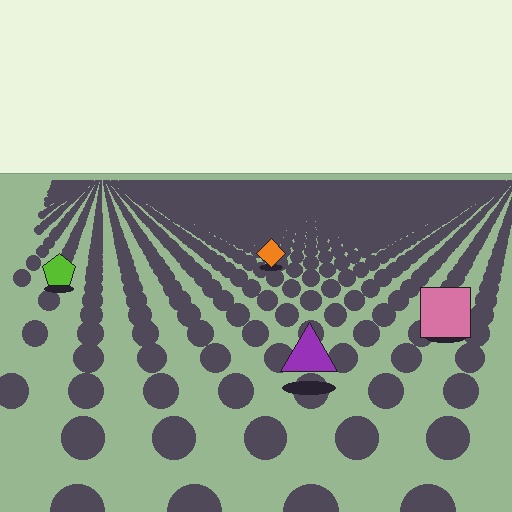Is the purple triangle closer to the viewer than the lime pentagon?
Yes. The purple triangle is closer — you can tell from the texture gradient: the ground texture is coarser near it.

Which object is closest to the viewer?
The purple triangle is closest. The texture marks near it are larger and more spread out.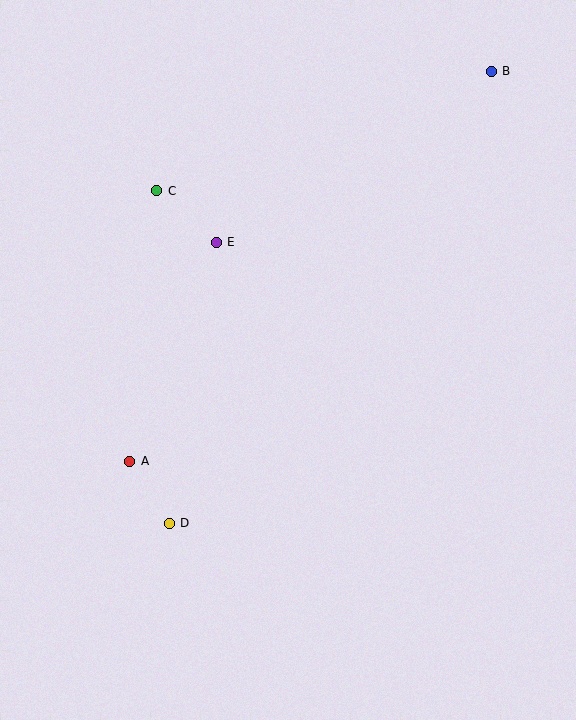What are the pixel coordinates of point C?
Point C is at (157, 191).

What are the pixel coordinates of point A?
Point A is at (130, 461).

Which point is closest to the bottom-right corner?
Point D is closest to the bottom-right corner.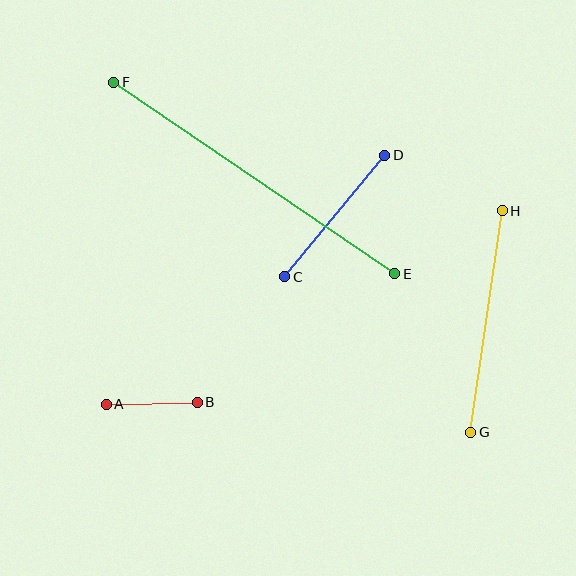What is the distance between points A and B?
The distance is approximately 91 pixels.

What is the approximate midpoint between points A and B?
The midpoint is at approximately (152, 403) pixels.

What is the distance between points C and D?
The distance is approximately 157 pixels.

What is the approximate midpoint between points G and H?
The midpoint is at approximately (486, 321) pixels.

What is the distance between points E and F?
The distance is approximately 340 pixels.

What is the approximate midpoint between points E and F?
The midpoint is at approximately (254, 178) pixels.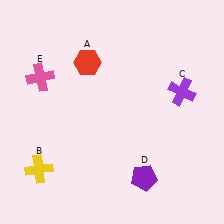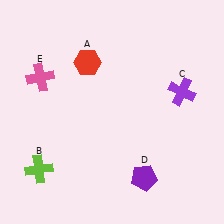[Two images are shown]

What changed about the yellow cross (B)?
In Image 1, B is yellow. In Image 2, it changed to lime.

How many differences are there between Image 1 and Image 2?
There is 1 difference between the two images.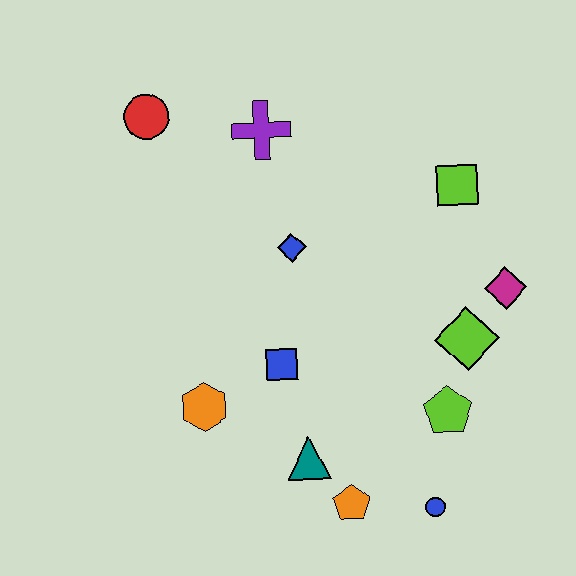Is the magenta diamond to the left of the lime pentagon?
No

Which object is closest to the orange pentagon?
The teal triangle is closest to the orange pentagon.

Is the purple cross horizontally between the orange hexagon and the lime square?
Yes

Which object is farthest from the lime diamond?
The red circle is farthest from the lime diamond.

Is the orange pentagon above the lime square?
No